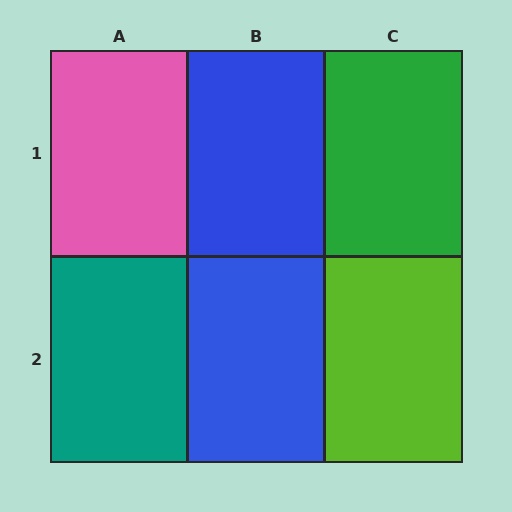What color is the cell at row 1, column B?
Blue.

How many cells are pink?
1 cell is pink.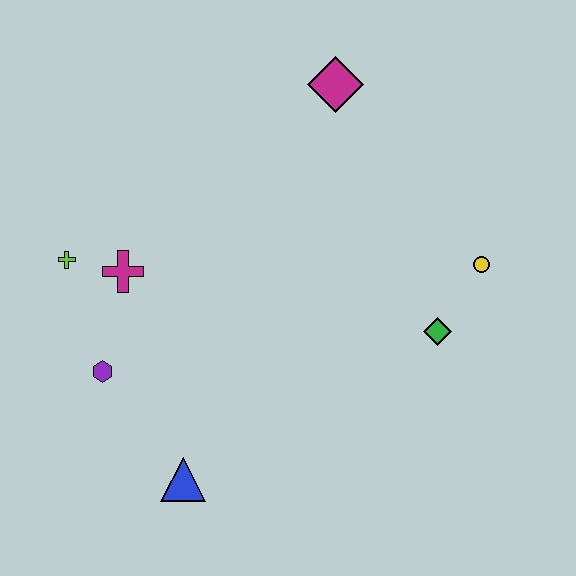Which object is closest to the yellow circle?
The green diamond is closest to the yellow circle.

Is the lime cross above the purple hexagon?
Yes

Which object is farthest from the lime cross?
The yellow circle is farthest from the lime cross.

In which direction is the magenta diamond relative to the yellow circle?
The magenta diamond is above the yellow circle.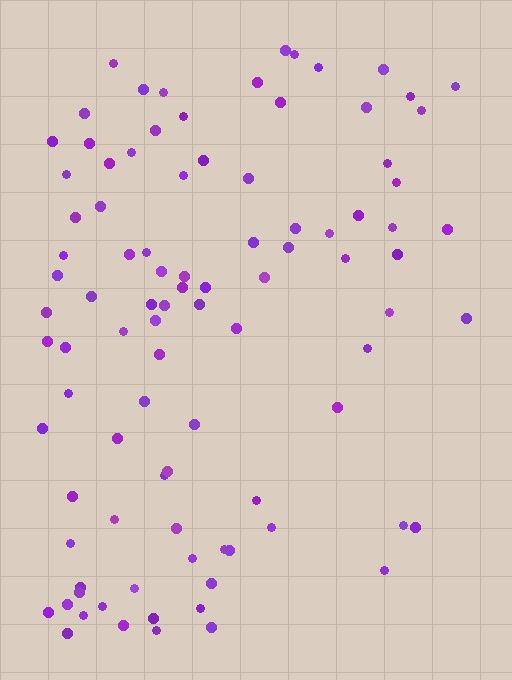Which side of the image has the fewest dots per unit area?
The right.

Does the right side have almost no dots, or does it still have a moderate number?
Still a moderate number, just noticeably fewer than the left.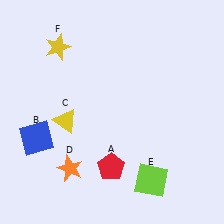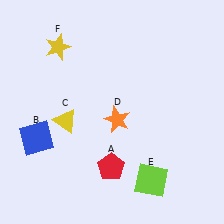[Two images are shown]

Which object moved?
The orange star (D) moved up.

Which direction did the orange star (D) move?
The orange star (D) moved up.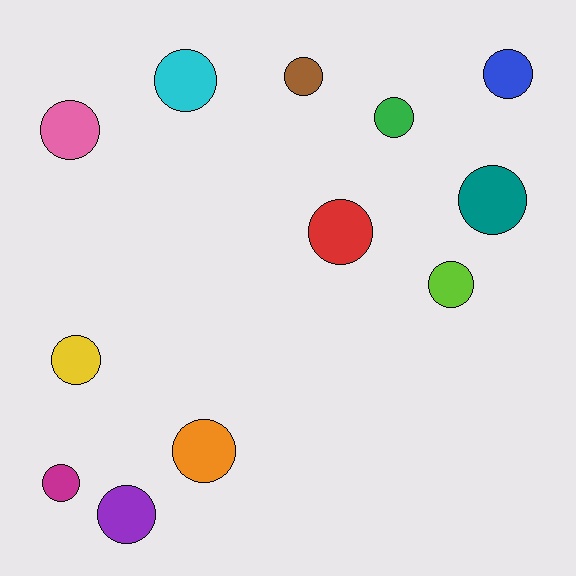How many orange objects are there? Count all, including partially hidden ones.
There is 1 orange object.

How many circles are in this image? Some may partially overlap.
There are 12 circles.